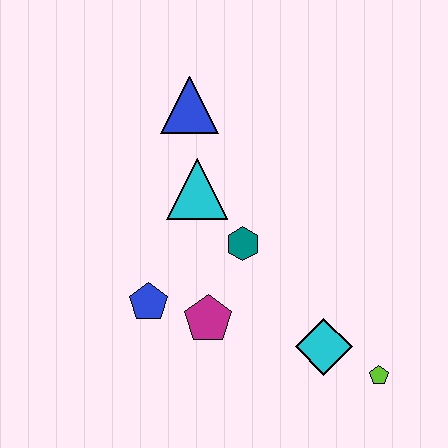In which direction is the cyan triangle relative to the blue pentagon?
The cyan triangle is above the blue pentagon.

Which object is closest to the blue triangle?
The cyan triangle is closest to the blue triangle.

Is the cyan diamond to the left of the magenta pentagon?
No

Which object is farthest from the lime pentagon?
The blue triangle is farthest from the lime pentagon.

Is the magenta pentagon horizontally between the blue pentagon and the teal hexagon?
Yes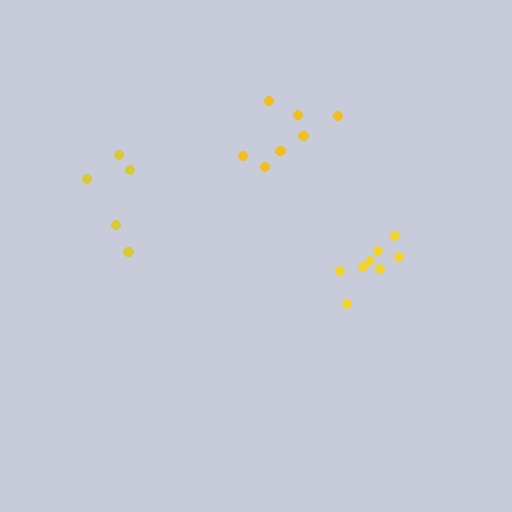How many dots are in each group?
Group 1: 8 dots, Group 2: 5 dots, Group 3: 7 dots (20 total).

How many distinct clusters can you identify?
There are 3 distinct clusters.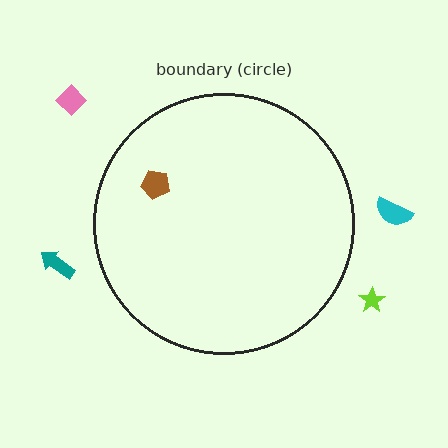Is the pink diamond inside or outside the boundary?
Outside.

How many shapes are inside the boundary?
1 inside, 4 outside.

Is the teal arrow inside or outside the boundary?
Outside.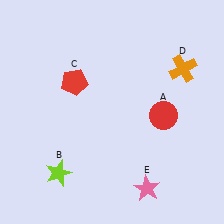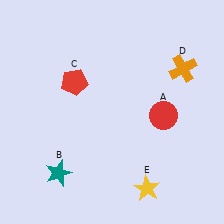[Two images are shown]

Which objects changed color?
B changed from lime to teal. E changed from pink to yellow.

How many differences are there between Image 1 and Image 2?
There are 2 differences between the two images.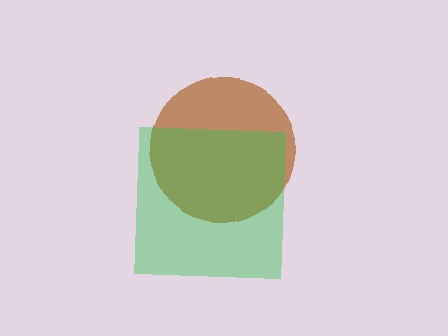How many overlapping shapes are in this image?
There are 2 overlapping shapes in the image.